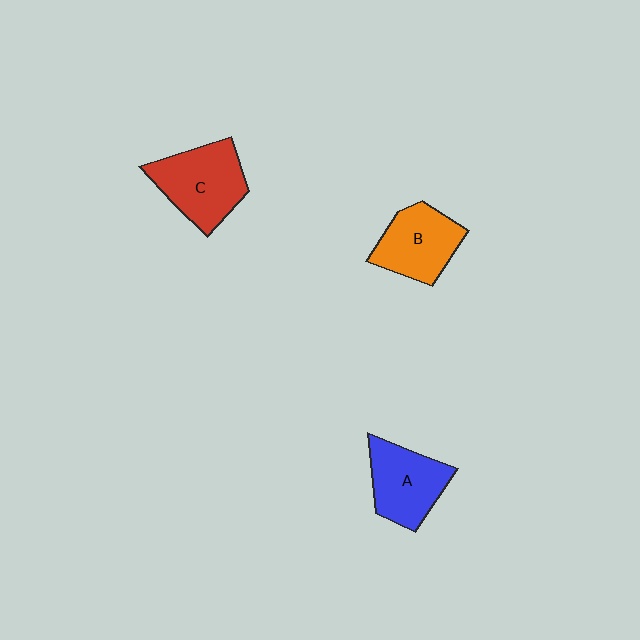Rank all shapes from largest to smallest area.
From largest to smallest: C (red), A (blue), B (orange).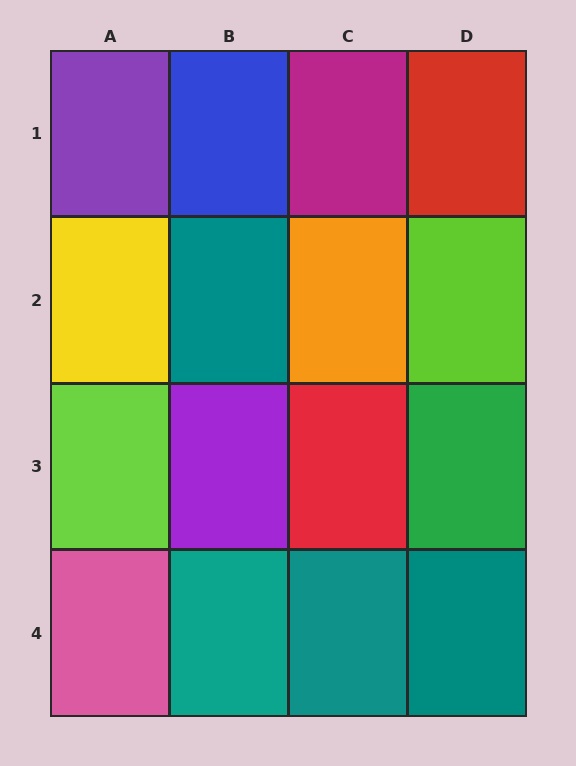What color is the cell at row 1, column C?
Magenta.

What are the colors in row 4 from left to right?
Pink, teal, teal, teal.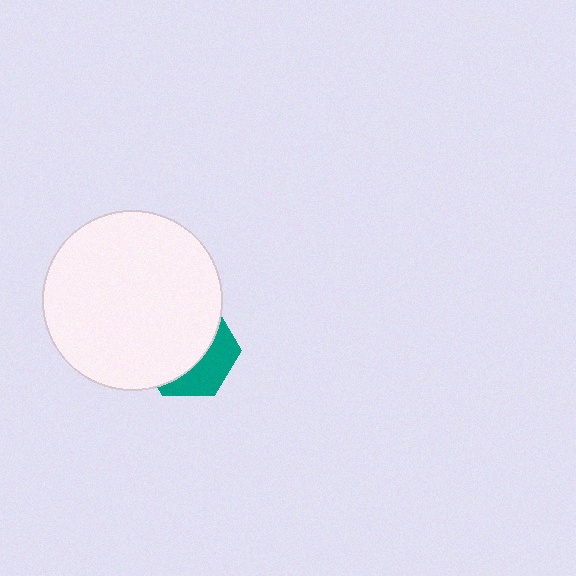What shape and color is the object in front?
The object in front is a white circle.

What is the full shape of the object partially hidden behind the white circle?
The partially hidden object is a teal hexagon.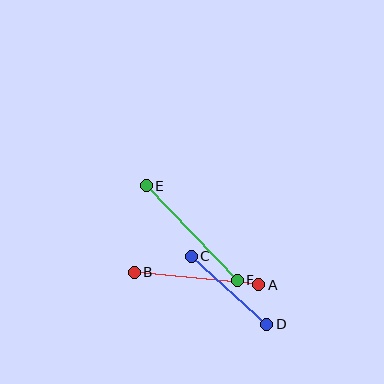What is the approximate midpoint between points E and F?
The midpoint is at approximately (192, 233) pixels.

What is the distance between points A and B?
The distance is approximately 125 pixels.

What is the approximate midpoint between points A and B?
The midpoint is at approximately (197, 278) pixels.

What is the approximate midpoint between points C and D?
The midpoint is at approximately (229, 290) pixels.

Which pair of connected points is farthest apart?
Points E and F are farthest apart.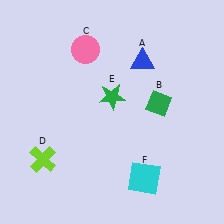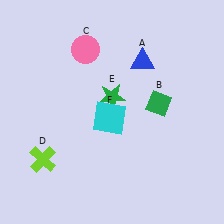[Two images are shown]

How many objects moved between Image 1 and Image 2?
1 object moved between the two images.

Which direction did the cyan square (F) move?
The cyan square (F) moved up.